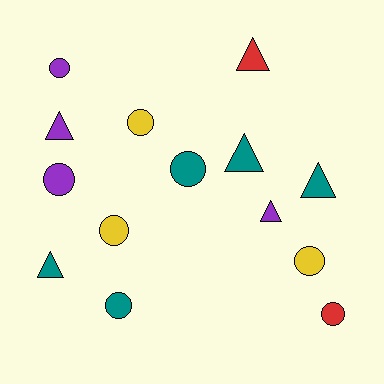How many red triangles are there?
There is 1 red triangle.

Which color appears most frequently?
Teal, with 5 objects.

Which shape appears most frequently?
Circle, with 8 objects.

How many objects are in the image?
There are 14 objects.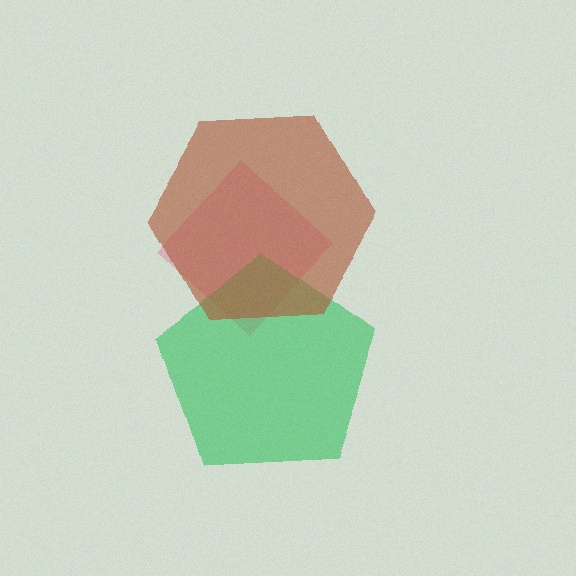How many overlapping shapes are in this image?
There are 3 overlapping shapes in the image.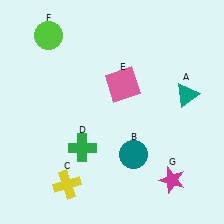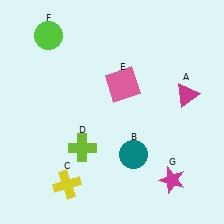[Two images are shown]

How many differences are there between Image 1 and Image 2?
There are 2 differences between the two images.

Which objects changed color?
A changed from teal to magenta. D changed from green to lime.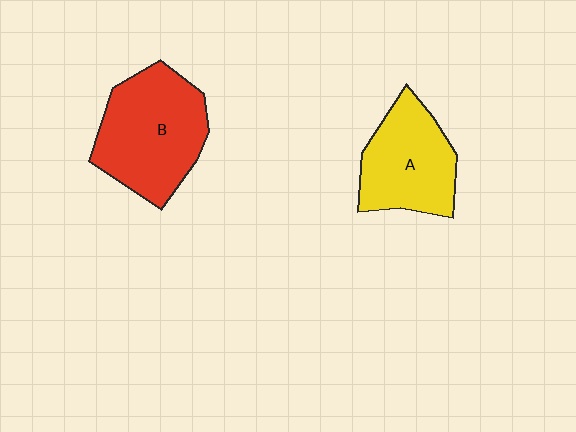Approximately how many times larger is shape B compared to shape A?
Approximately 1.3 times.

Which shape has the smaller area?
Shape A (yellow).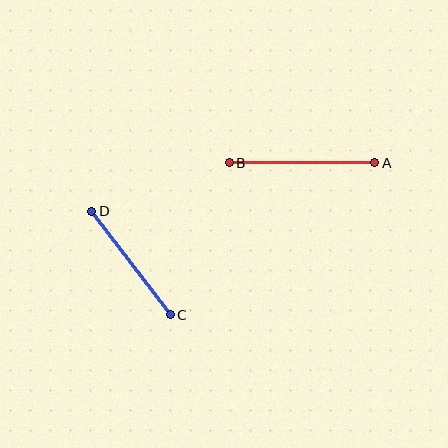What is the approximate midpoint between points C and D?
The midpoint is at approximately (131, 263) pixels.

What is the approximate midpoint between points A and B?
The midpoint is at approximately (302, 163) pixels.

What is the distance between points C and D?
The distance is approximately 130 pixels.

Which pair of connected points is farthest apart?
Points A and B are farthest apart.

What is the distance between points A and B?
The distance is approximately 146 pixels.